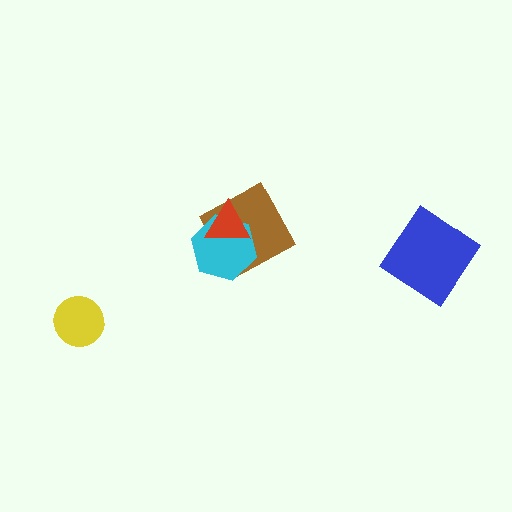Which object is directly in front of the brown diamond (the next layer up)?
The cyan hexagon is directly in front of the brown diamond.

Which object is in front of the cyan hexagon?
The red triangle is in front of the cyan hexagon.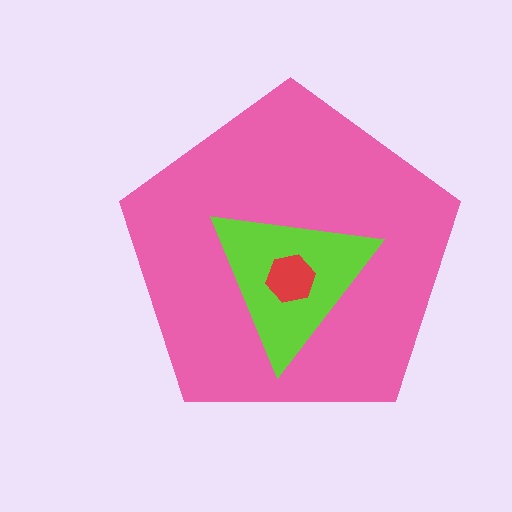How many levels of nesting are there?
3.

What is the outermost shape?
The pink pentagon.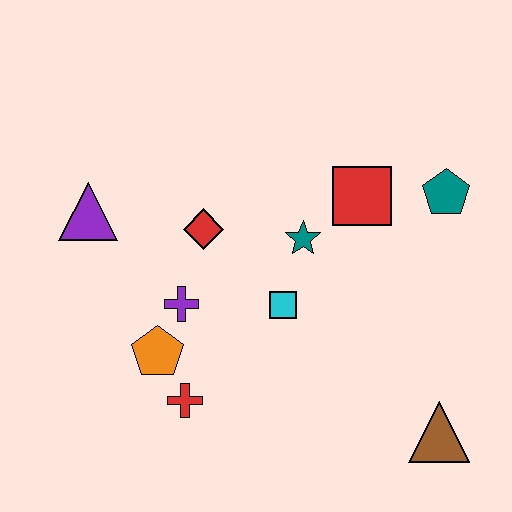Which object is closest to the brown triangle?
The cyan square is closest to the brown triangle.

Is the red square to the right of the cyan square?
Yes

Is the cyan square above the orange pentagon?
Yes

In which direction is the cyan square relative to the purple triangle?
The cyan square is to the right of the purple triangle.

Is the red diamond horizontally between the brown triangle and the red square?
No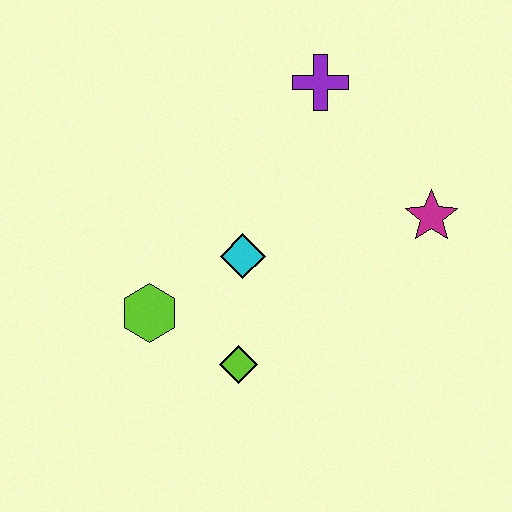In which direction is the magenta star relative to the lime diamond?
The magenta star is to the right of the lime diamond.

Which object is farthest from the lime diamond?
The purple cross is farthest from the lime diamond.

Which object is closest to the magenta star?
The purple cross is closest to the magenta star.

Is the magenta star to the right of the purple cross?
Yes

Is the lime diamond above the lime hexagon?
No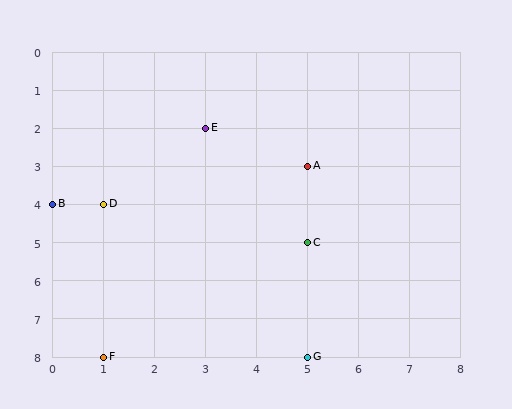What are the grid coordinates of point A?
Point A is at grid coordinates (5, 3).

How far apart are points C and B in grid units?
Points C and B are 5 columns and 1 row apart (about 5.1 grid units diagonally).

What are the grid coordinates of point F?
Point F is at grid coordinates (1, 8).